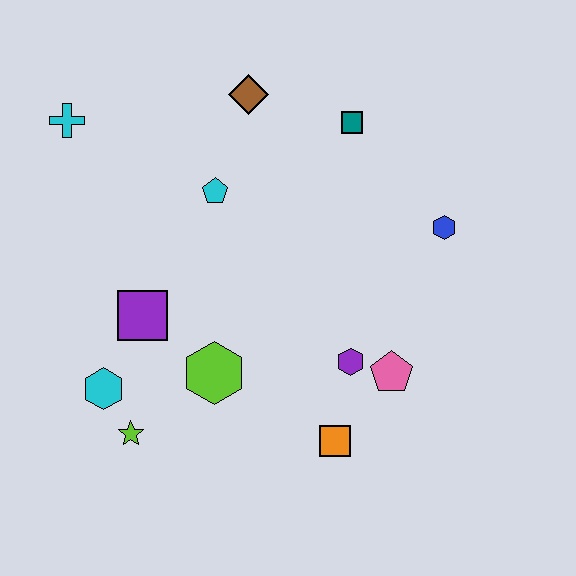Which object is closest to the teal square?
The brown diamond is closest to the teal square.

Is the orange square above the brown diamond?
No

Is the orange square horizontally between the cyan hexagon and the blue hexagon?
Yes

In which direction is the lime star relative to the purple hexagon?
The lime star is to the left of the purple hexagon.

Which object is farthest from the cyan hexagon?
The blue hexagon is farthest from the cyan hexagon.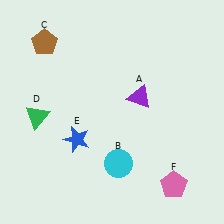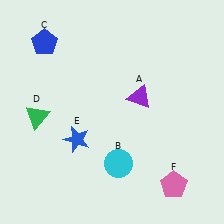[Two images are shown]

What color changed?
The pentagon (C) changed from brown in Image 1 to blue in Image 2.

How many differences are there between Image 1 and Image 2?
There is 1 difference between the two images.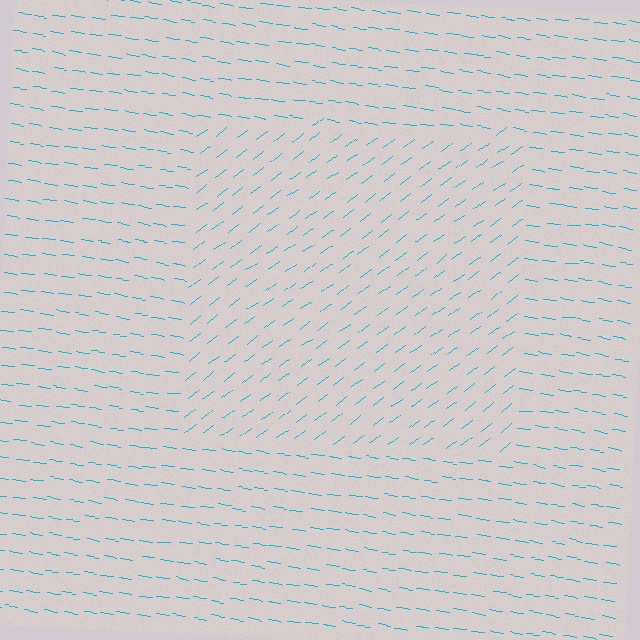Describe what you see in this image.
The image is filled with small cyan line segments. A rectangle region in the image has lines oriented differently from the surrounding lines, creating a visible texture boundary.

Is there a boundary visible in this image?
Yes, there is a texture boundary formed by a change in line orientation.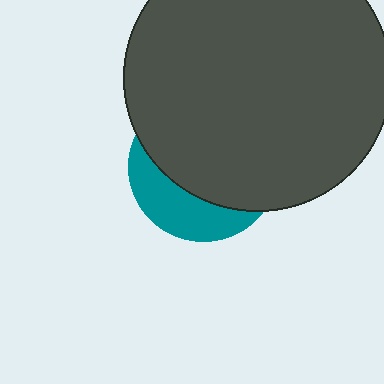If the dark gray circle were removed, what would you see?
You would see the complete teal circle.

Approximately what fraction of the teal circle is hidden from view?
Roughly 69% of the teal circle is hidden behind the dark gray circle.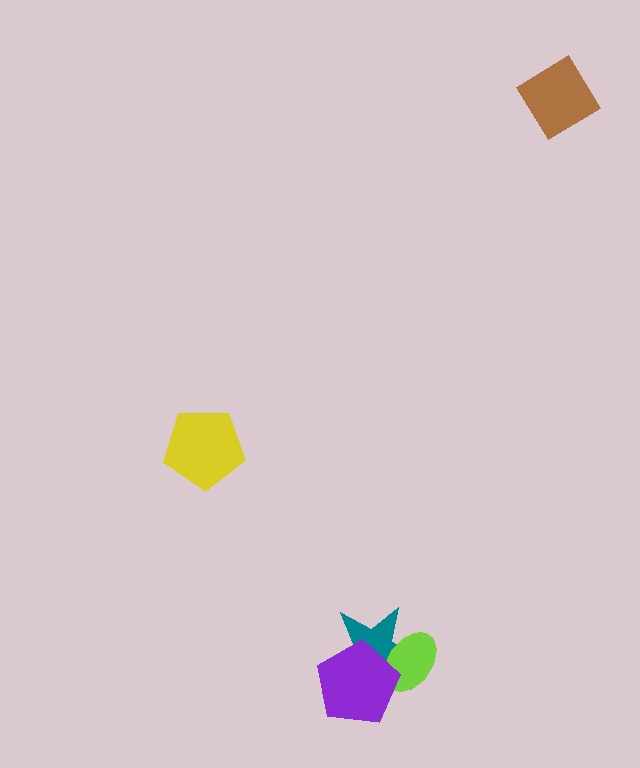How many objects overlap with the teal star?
2 objects overlap with the teal star.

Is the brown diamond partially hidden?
No, no other shape covers it.